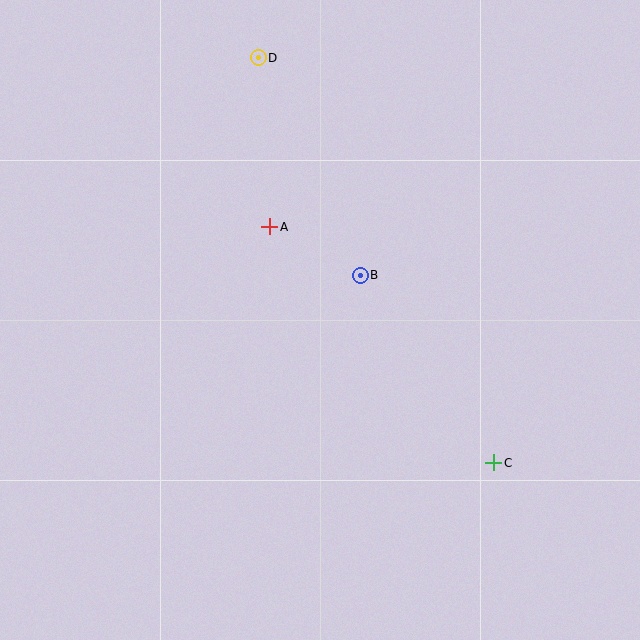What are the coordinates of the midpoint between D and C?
The midpoint between D and C is at (376, 260).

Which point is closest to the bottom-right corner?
Point C is closest to the bottom-right corner.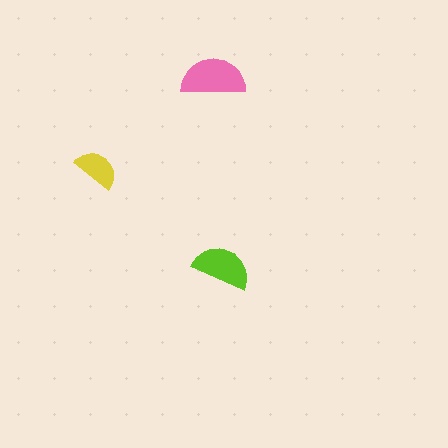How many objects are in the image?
There are 3 objects in the image.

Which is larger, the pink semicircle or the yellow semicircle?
The pink one.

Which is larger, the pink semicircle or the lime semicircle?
The pink one.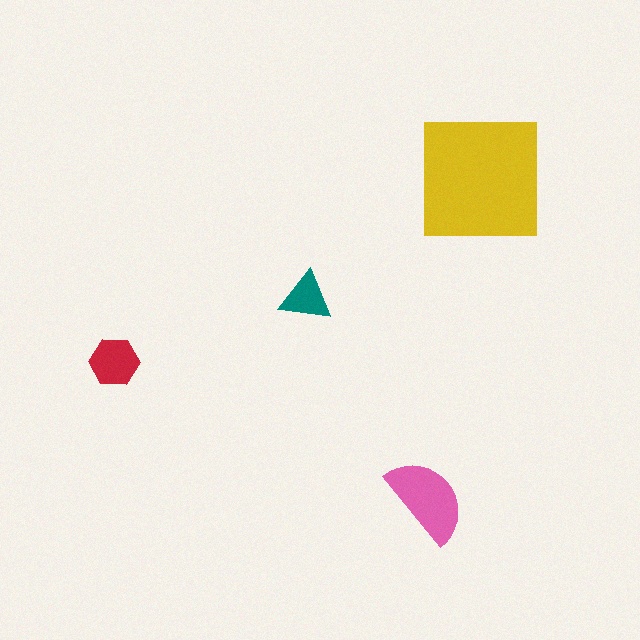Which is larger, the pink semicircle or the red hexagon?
The pink semicircle.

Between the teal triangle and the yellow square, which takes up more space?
The yellow square.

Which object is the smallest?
The teal triangle.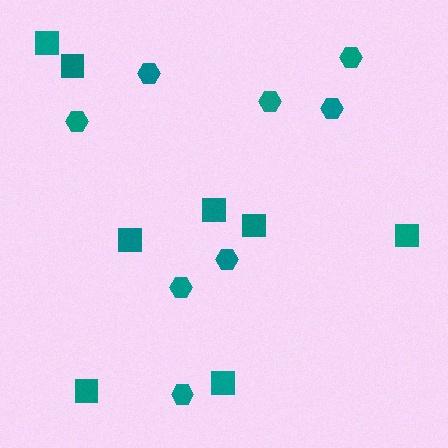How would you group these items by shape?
There are 2 groups: one group of squares (8) and one group of hexagons (8).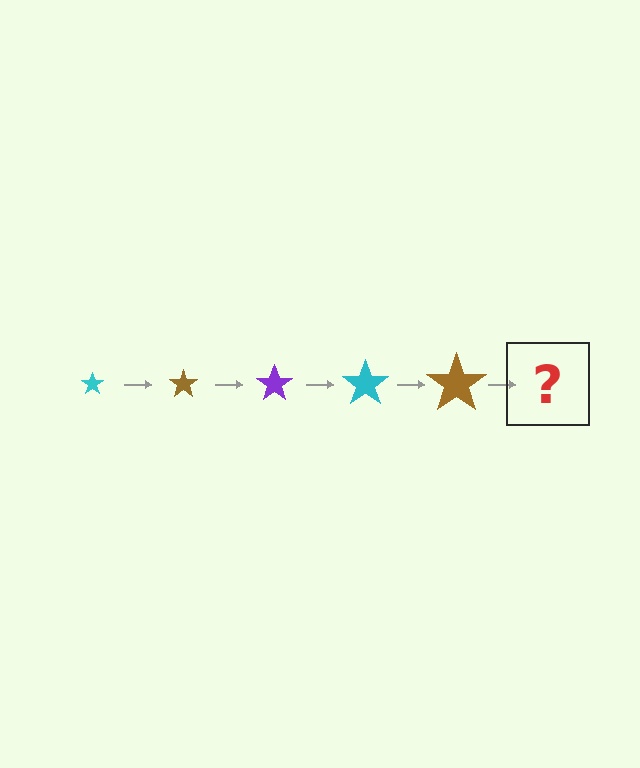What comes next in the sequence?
The next element should be a purple star, larger than the previous one.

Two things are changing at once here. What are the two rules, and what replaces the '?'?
The two rules are that the star grows larger each step and the color cycles through cyan, brown, and purple. The '?' should be a purple star, larger than the previous one.